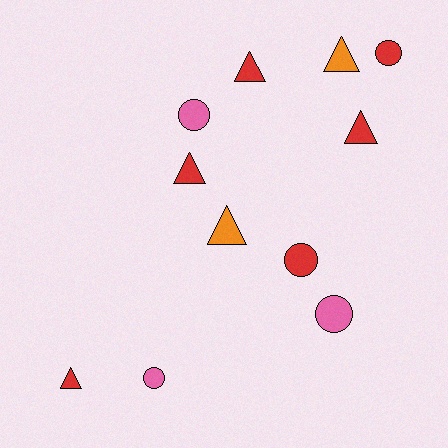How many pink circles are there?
There are 3 pink circles.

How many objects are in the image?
There are 11 objects.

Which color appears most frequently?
Red, with 6 objects.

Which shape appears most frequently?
Triangle, with 6 objects.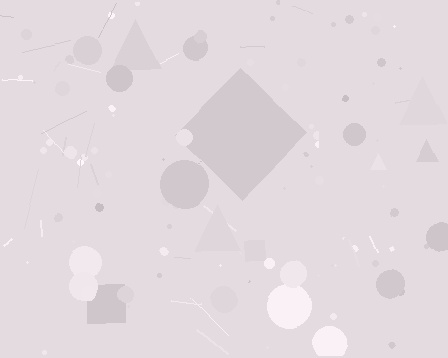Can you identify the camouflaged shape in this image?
The camouflaged shape is a diamond.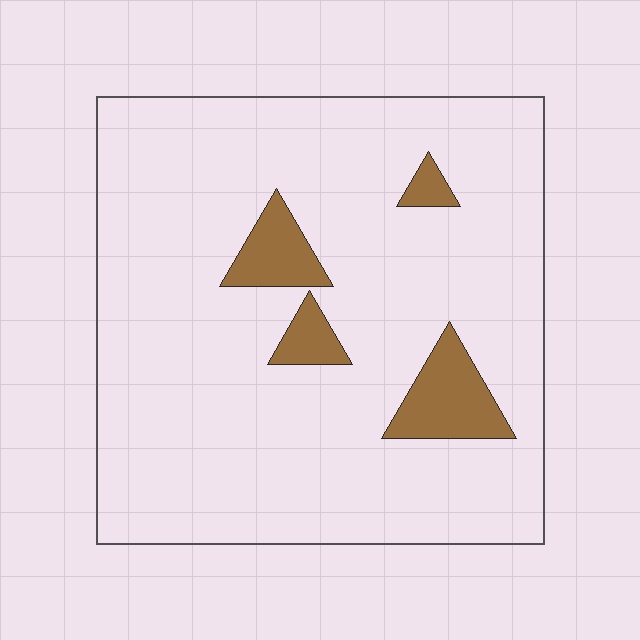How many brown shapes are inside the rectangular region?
4.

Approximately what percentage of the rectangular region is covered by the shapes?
Approximately 10%.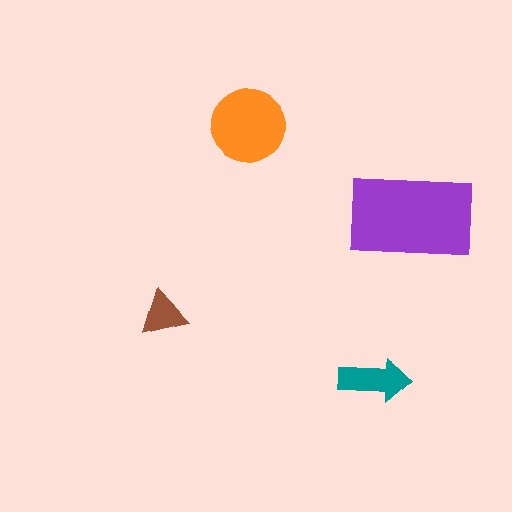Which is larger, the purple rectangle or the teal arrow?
The purple rectangle.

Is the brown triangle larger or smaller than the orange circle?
Smaller.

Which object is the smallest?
The brown triangle.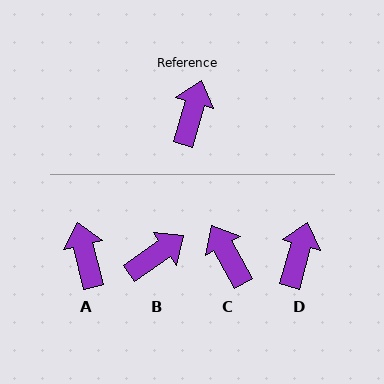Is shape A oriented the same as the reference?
No, it is off by about 29 degrees.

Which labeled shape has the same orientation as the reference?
D.